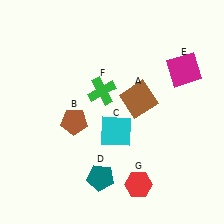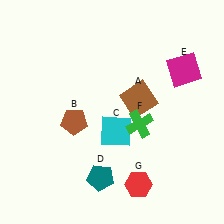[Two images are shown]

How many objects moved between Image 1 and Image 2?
1 object moved between the two images.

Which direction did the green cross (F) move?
The green cross (F) moved right.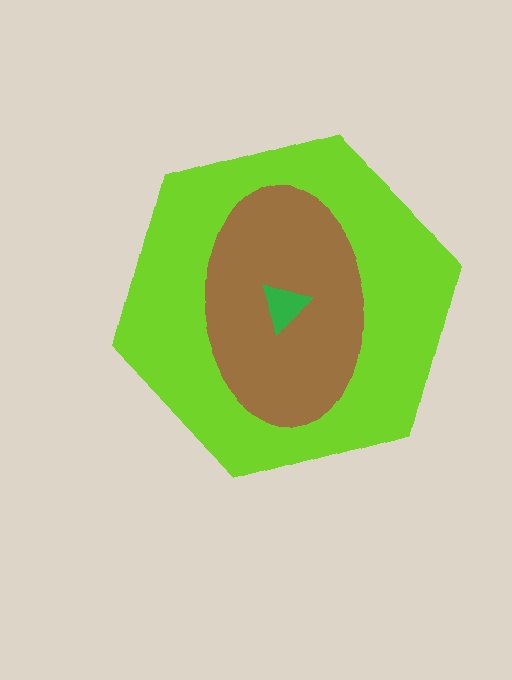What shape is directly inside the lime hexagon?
The brown ellipse.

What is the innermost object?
The green triangle.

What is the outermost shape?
The lime hexagon.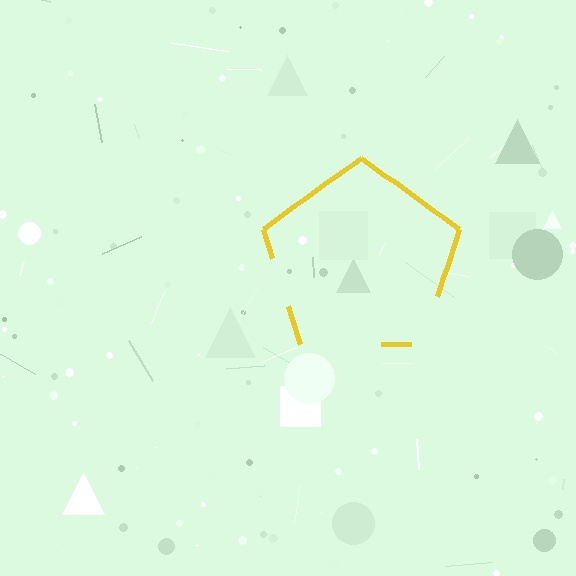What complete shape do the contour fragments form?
The contour fragments form a pentagon.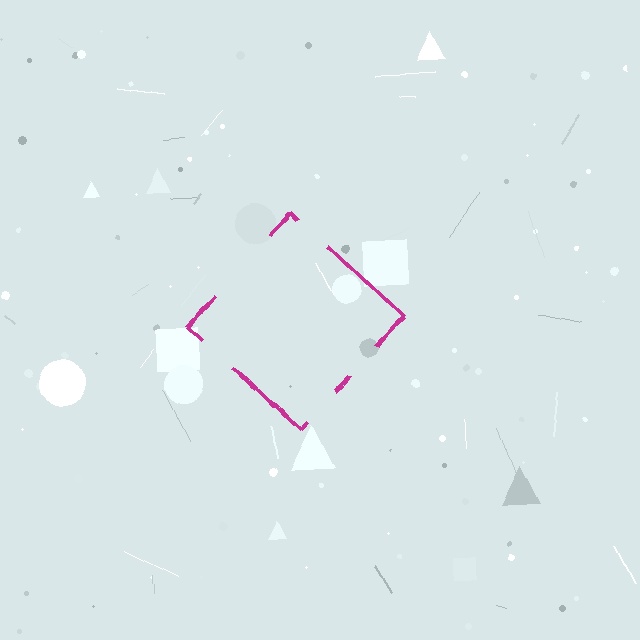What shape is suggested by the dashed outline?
The dashed outline suggests a diamond.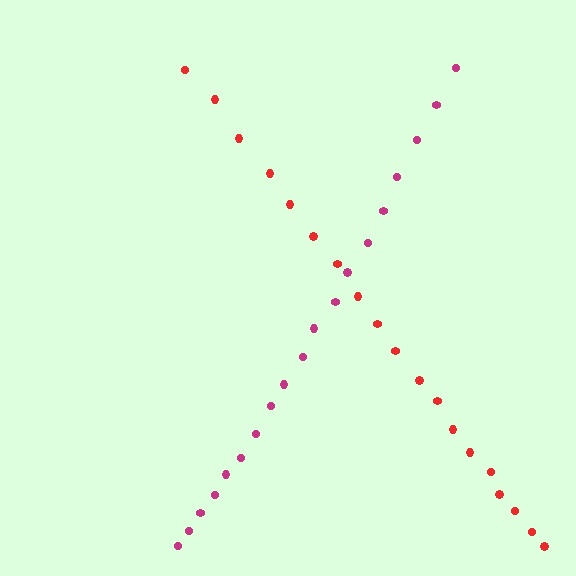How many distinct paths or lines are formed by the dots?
There are 2 distinct paths.